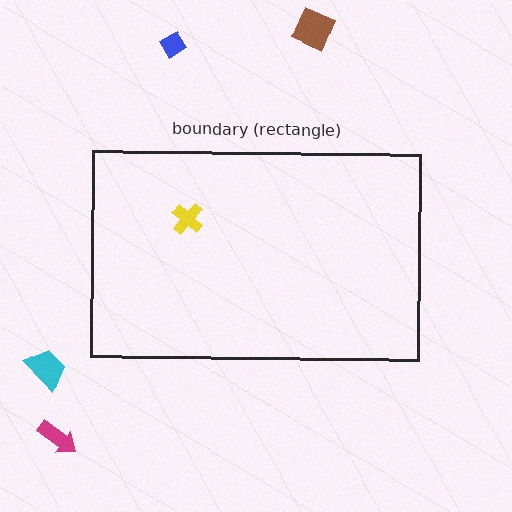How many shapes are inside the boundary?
1 inside, 4 outside.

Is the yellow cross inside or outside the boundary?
Inside.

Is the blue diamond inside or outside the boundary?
Outside.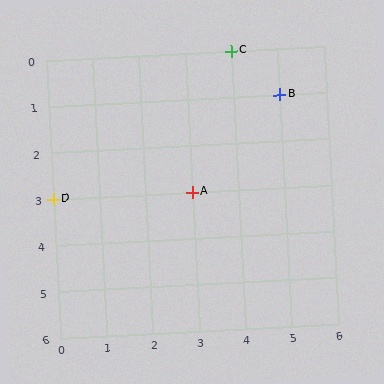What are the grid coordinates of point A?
Point A is at grid coordinates (3, 3).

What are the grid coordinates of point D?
Point D is at grid coordinates (0, 3).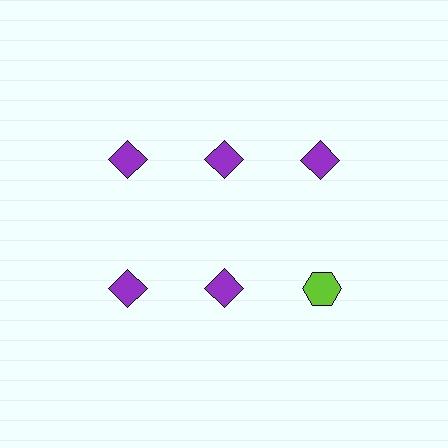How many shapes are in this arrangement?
There are 6 shapes arranged in a grid pattern.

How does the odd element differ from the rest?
It differs in both color (lime instead of purple) and shape (hexagon instead of diamond).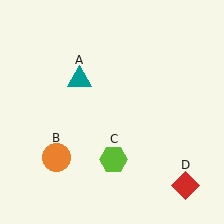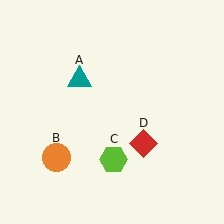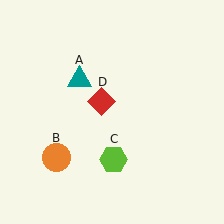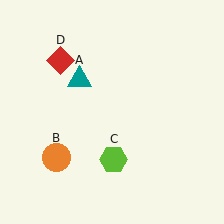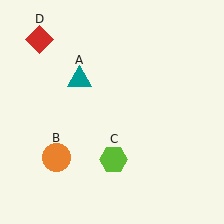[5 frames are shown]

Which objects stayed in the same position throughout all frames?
Teal triangle (object A) and orange circle (object B) and lime hexagon (object C) remained stationary.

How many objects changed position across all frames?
1 object changed position: red diamond (object D).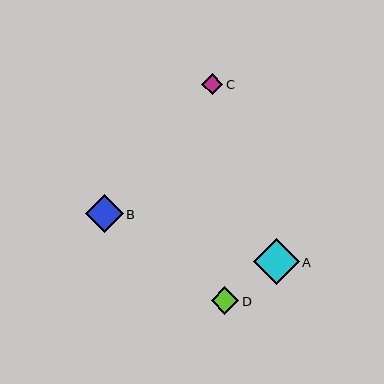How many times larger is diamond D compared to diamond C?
Diamond D is approximately 1.3 times the size of diamond C.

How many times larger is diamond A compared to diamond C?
Diamond A is approximately 2.2 times the size of diamond C.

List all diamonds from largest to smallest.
From largest to smallest: A, B, D, C.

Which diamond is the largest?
Diamond A is the largest with a size of approximately 46 pixels.